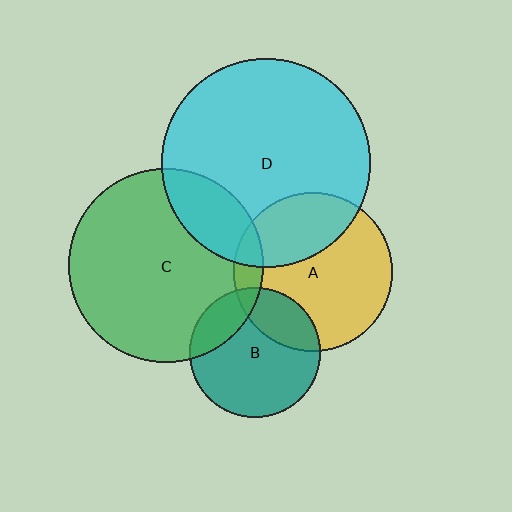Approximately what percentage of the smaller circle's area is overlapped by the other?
Approximately 30%.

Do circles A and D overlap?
Yes.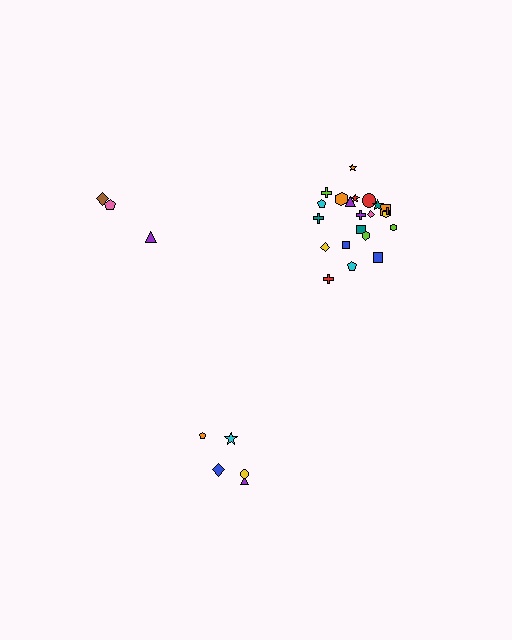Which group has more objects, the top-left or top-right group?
The top-right group.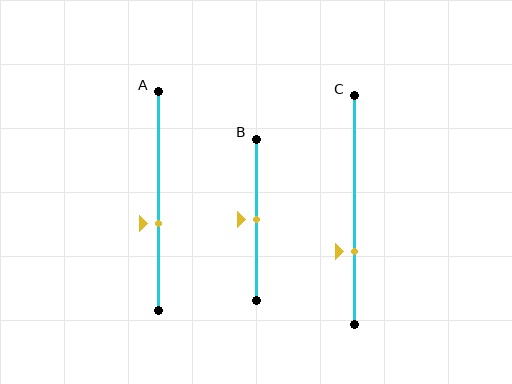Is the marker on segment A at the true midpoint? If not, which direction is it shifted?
No, the marker on segment A is shifted downward by about 10% of the segment length.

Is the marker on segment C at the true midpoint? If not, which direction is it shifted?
No, the marker on segment C is shifted downward by about 18% of the segment length.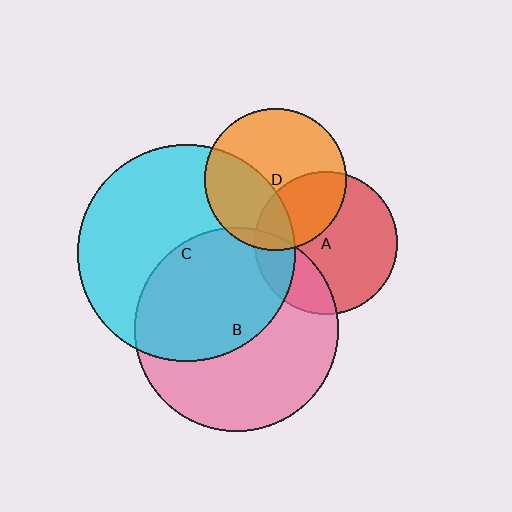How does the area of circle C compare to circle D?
Approximately 2.3 times.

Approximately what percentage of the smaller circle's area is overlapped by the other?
Approximately 50%.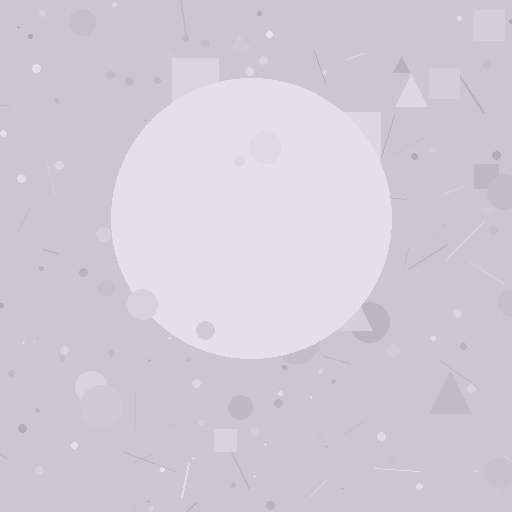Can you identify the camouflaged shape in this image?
The camouflaged shape is a circle.